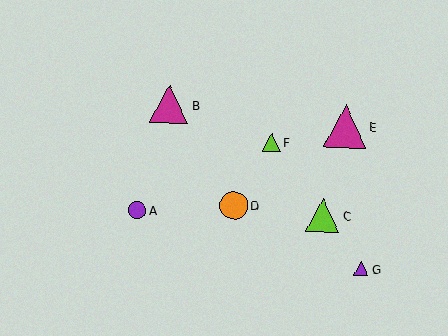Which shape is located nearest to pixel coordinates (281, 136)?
The lime triangle (labeled F) at (272, 142) is nearest to that location.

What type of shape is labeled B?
Shape B is a magenta triangle.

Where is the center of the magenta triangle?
The center of the magenta triangle is at (169, 104).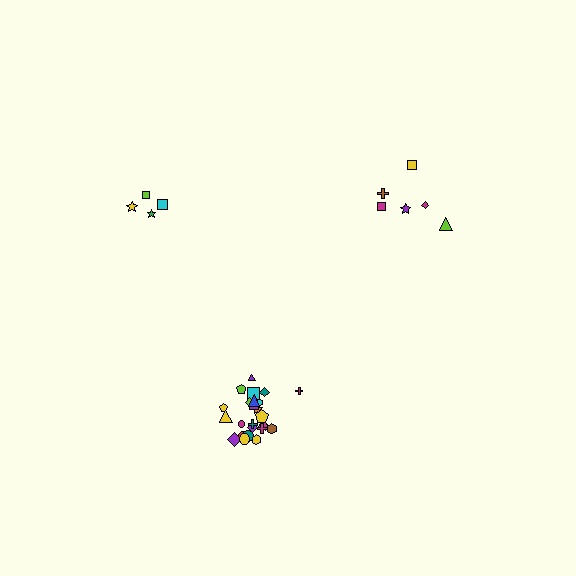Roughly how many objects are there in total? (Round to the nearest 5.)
Roughly 35 objects in total.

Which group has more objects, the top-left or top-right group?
The top-right group.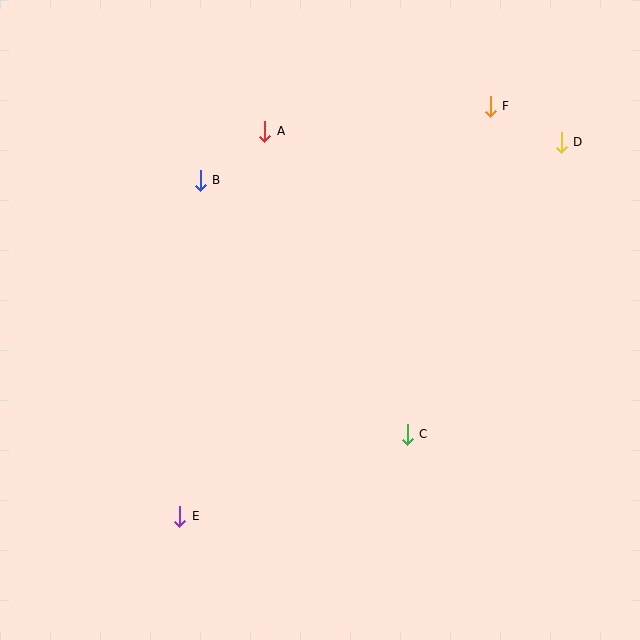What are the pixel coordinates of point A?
Point A is at (265, 131).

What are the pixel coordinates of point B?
Point B is at (200, 180).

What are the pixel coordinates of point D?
Point D is at (561, 142).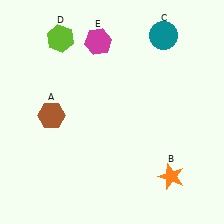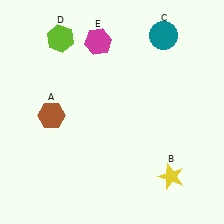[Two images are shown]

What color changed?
The star (B) changed from orange in Image 1 to yellow in Image 2.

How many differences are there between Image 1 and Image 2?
There is 1 difference between the two images.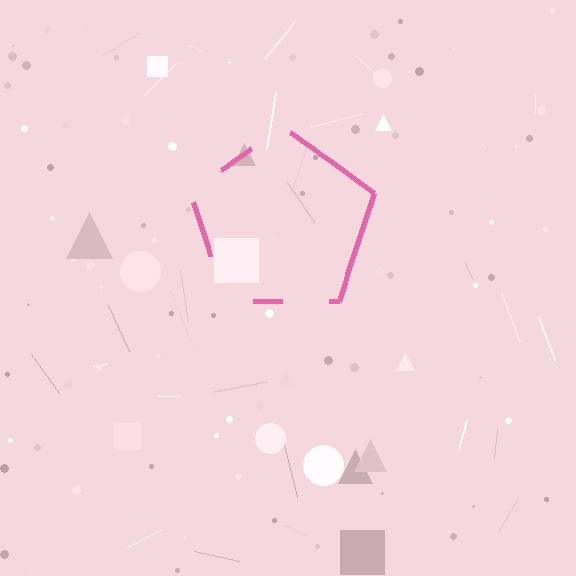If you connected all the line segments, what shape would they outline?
They would outline a pentagon.